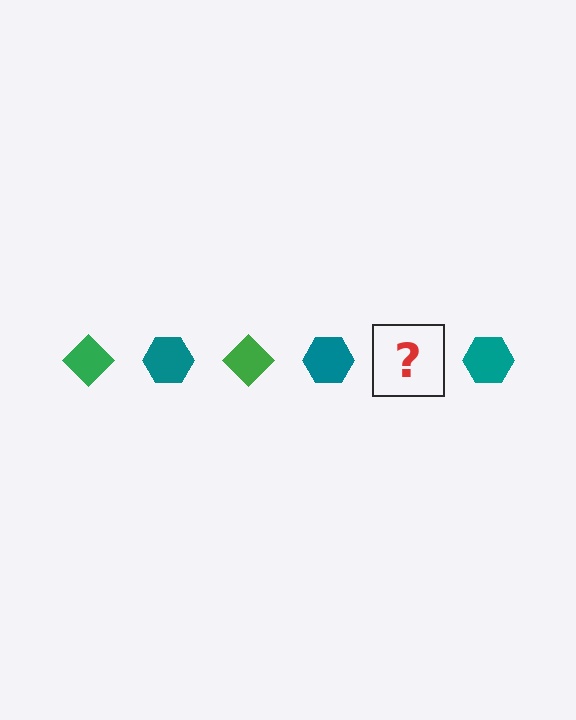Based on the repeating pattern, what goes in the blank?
The blank should be a green diamond.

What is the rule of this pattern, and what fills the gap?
The rule is that the pattern alternates between green diamond and teal hexagon. The gap should be filled with a green diamond.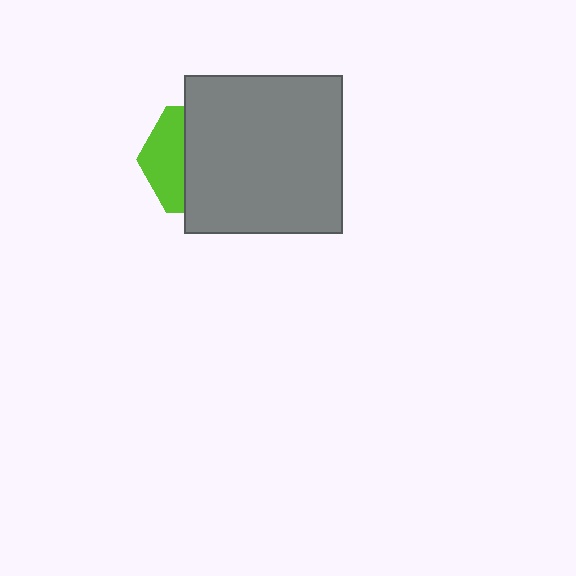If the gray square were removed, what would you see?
You would see the complete lime hexagon.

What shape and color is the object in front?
The object in front is a gray square.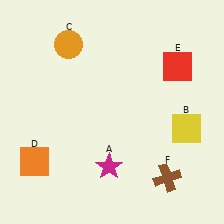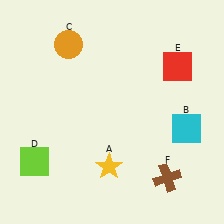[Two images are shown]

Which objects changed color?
A changed from magenta to yellow. B changed from yellow to cyan. D changed from orange to lime.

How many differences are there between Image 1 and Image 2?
There are 3 differences between the two images.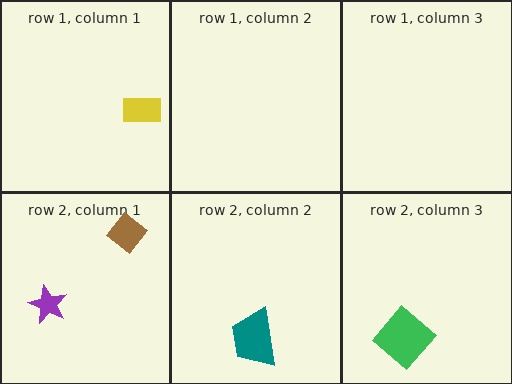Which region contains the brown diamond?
The row 2, column 1 region.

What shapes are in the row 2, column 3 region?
The green diamond.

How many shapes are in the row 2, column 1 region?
2.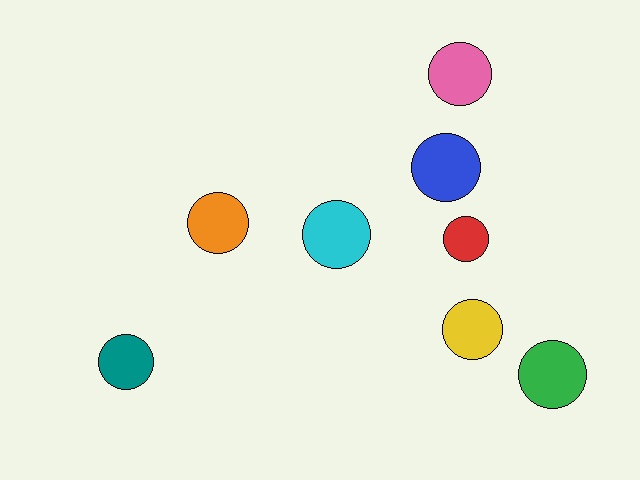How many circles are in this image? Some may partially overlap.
There are 8 circles.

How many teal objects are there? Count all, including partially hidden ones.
There is 1 teal object.